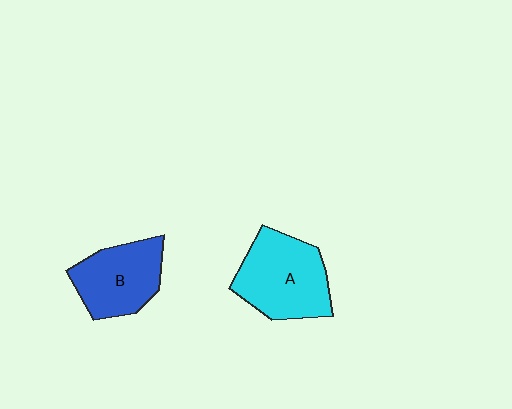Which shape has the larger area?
Shape A (cyan).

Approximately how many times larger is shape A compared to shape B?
Approximately 1.2 times.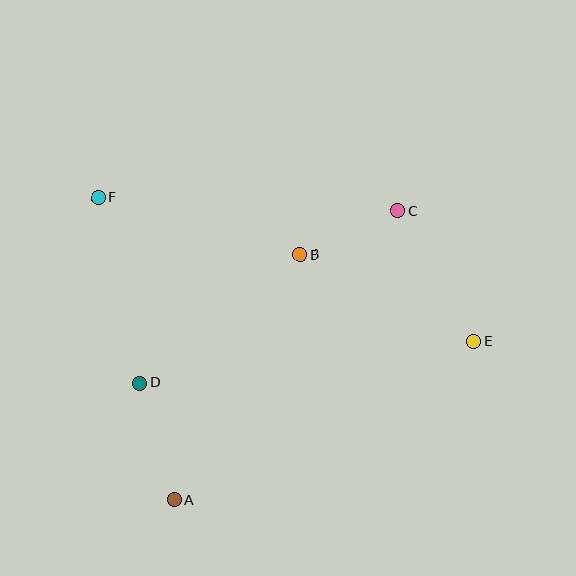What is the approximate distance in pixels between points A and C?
The distance between A and C is approximately 365 pixels.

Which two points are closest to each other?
Points B and C are closest to each other.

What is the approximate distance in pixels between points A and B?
The distance between A and B is approximately 276 pixels.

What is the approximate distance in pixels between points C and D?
The distance between C and D is approximately 310 pixels.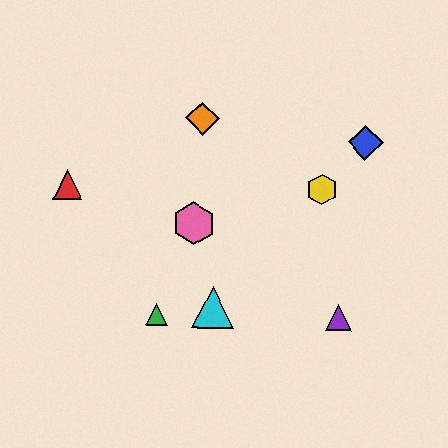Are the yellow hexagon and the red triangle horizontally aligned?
Yes, both are at y≈189.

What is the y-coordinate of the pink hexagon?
The pink hexagon is at y≈223.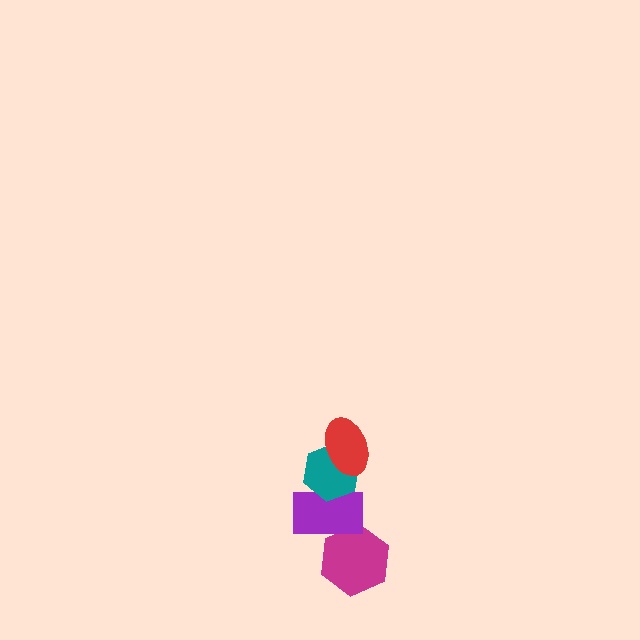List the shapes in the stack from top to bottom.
From top to bottom: the red ellipse, the teal hexagon, the purple rectangle, the magenta hexagon.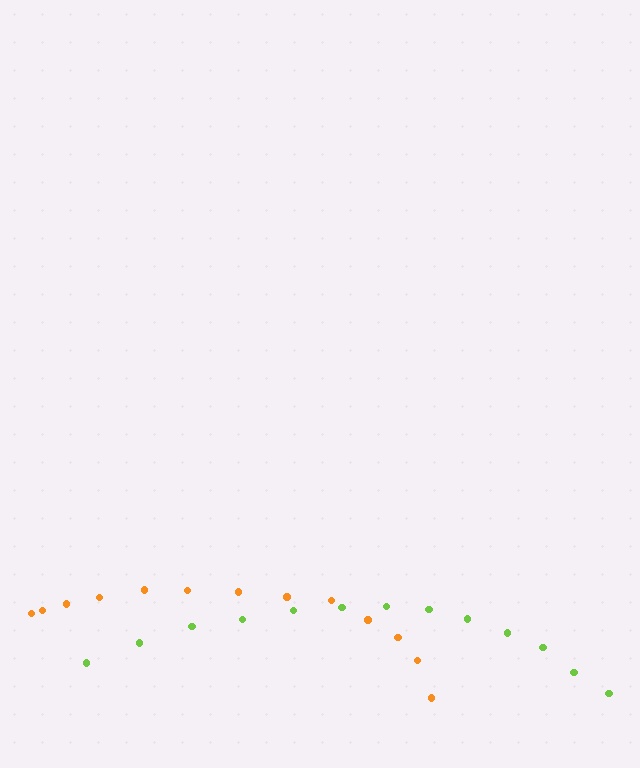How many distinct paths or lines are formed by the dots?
There are 2 distinct paths.